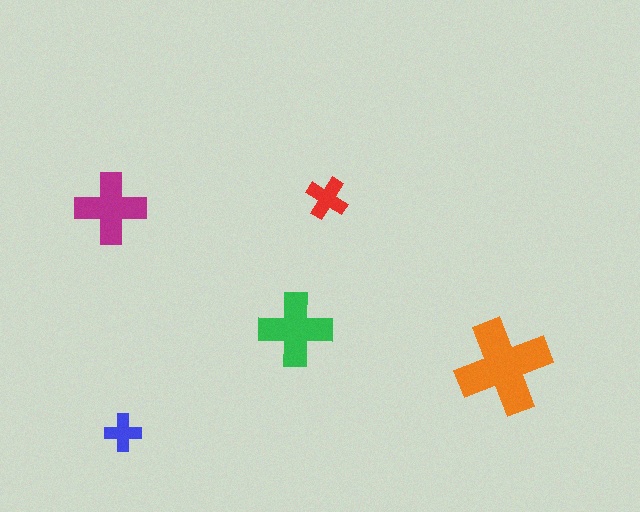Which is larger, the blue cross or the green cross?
The green one.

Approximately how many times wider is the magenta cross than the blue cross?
About 2 times wider.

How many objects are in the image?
There are 5 objects in the image.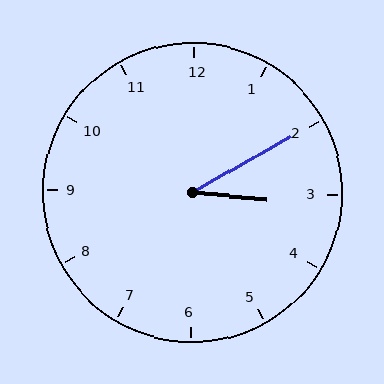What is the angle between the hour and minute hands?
Approximately 35 degrees.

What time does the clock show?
3:10.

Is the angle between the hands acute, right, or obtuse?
It is acute.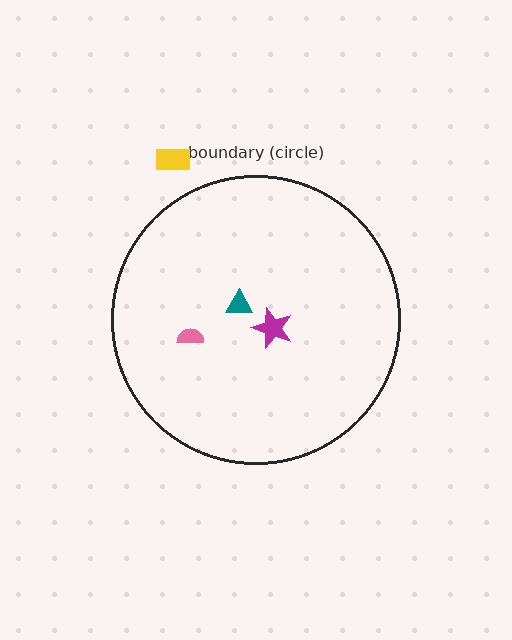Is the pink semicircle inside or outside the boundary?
Inside.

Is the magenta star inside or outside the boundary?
Inside.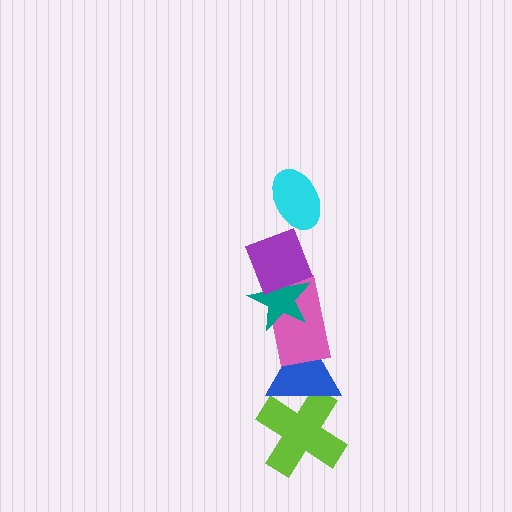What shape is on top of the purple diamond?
The cyan ellipse is on top of the purple diamond.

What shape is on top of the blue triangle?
The pink rectangle is on top of the blue triangle.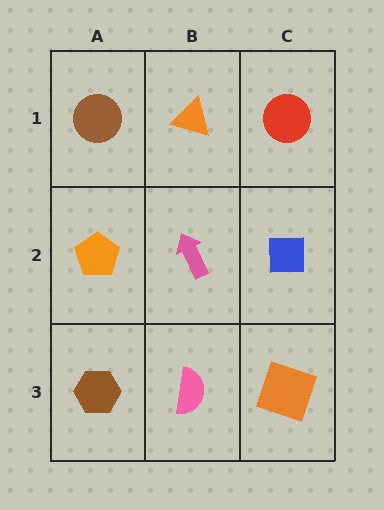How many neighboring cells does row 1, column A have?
2.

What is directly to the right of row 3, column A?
A pink semicircle.